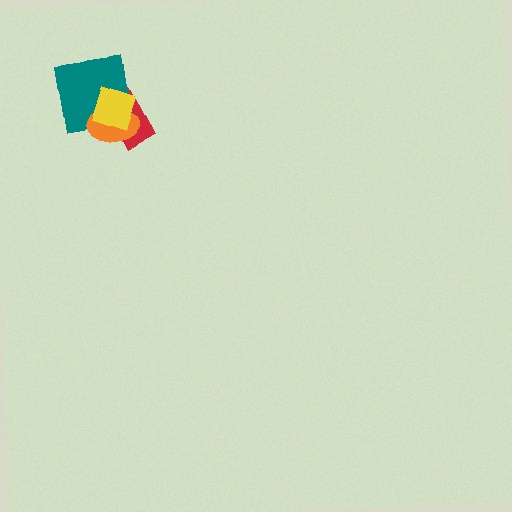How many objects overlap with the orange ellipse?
3 objects overlap with the orange ellipse.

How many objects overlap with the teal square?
3 objects overlap with the teal square.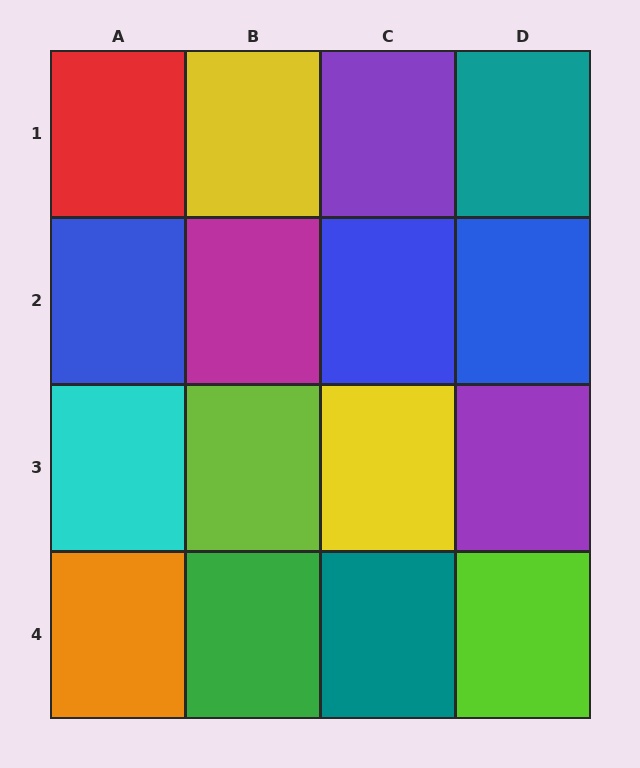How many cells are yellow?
2 cells are yellow.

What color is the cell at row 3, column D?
Purple.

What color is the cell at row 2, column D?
Blue.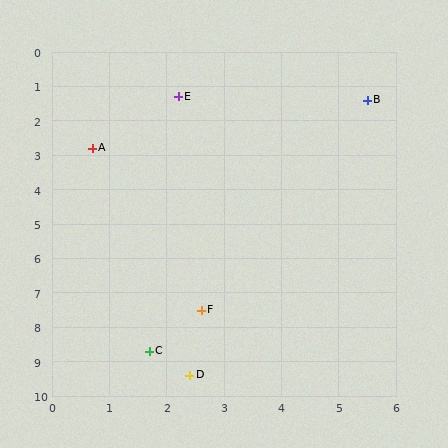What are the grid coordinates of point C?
Point C is at approximately (1.7, 8.7).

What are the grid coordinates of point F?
Point F is at approximately (2.6, 7.5).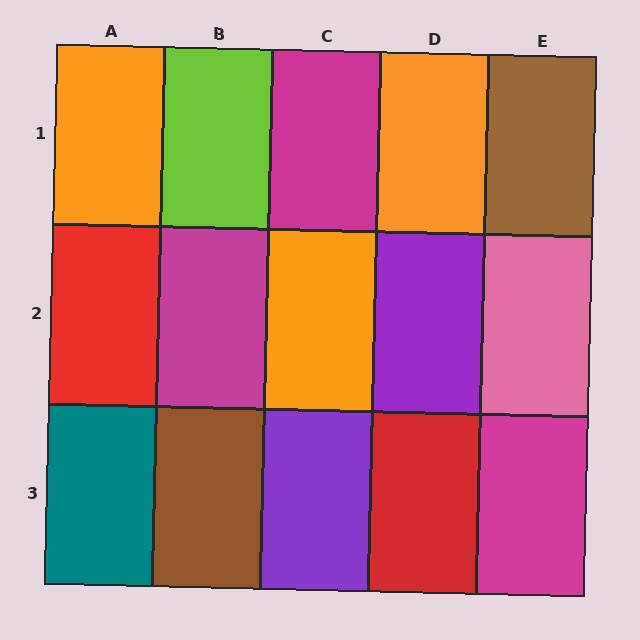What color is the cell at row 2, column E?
Pink.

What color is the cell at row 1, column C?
Magenta.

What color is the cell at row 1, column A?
Orange.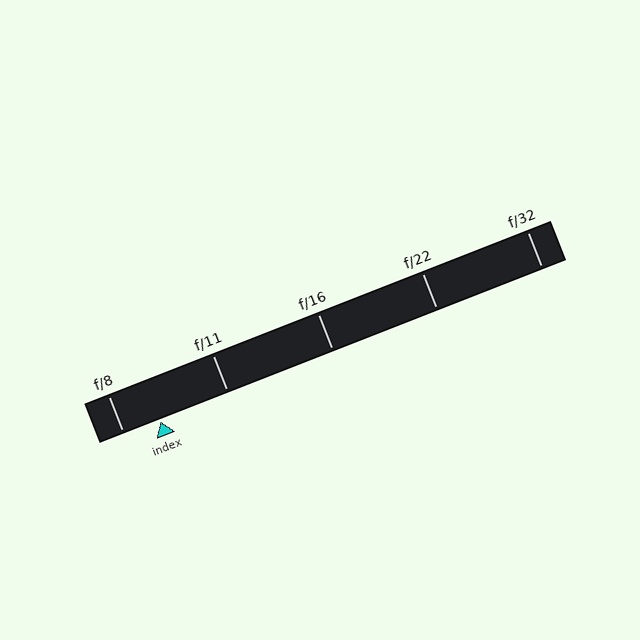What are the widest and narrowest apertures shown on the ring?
The widest aperture shown is f/8 and the narrowest is f/32.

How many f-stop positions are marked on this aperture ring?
There are 5 f-stop positions marked.